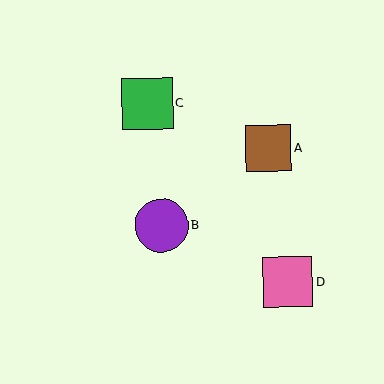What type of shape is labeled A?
Shape A is a brown square.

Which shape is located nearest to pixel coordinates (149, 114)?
The green square (labeled C) at (148, 104) is nearest to that location.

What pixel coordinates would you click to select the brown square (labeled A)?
Click at (268, 148) to select the brown square A.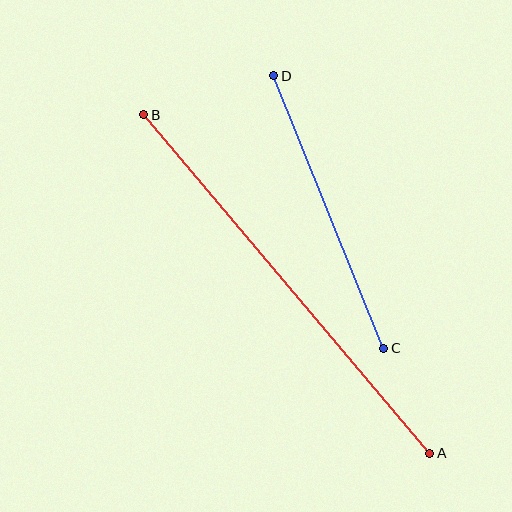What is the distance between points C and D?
The distance is approximately 294 pixels.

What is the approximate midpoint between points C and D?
The midpoint is at approximately (329, 212) pixels.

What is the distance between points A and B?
The distance is approximately 443 pixels.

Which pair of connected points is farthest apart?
Points A and B are farthest apart.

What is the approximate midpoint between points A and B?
The midpoint is at approximately (287, 284) pixels.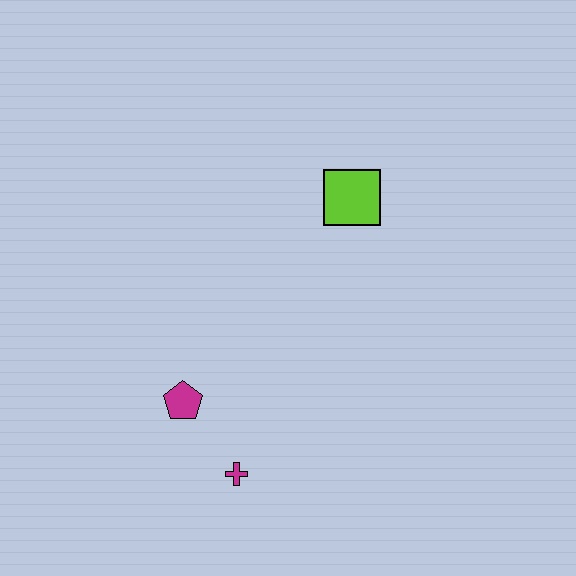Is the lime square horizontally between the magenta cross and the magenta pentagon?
No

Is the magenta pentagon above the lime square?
No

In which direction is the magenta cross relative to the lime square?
The magenta cross is below the lime square.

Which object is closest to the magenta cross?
The magenta pentagon is closest to the magenta cross.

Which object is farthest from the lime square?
The magenta cross is farthest from the lime square.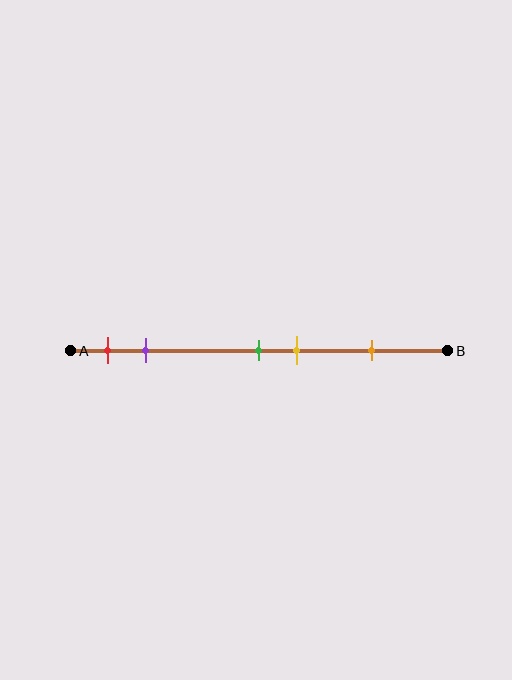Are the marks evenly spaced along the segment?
No, the marks are not evenly spaced.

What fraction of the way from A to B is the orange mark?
The orange mark is approximately 80% (0.8) of the way from A to B.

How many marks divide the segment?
There are 5 marks dividing the segment.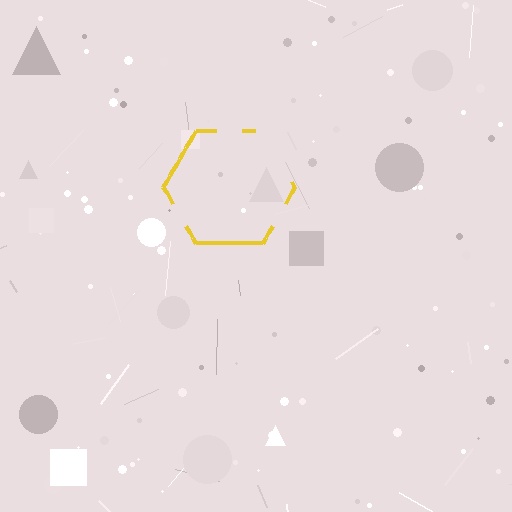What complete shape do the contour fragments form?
The contour fragments form a hexagon.